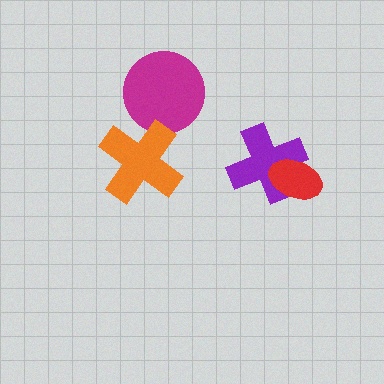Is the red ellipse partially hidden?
No, no other shape covers it.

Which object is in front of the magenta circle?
The orange cross is in front of the magenta circle.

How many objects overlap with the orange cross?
1 object overlaps with the orange cross.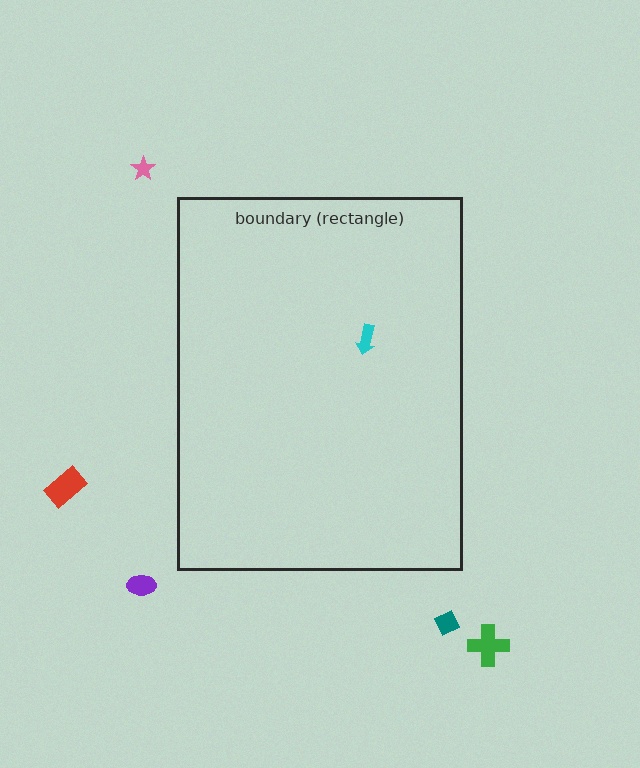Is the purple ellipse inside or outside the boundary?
Outside.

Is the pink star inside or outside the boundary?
Outside.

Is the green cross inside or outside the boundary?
Outside.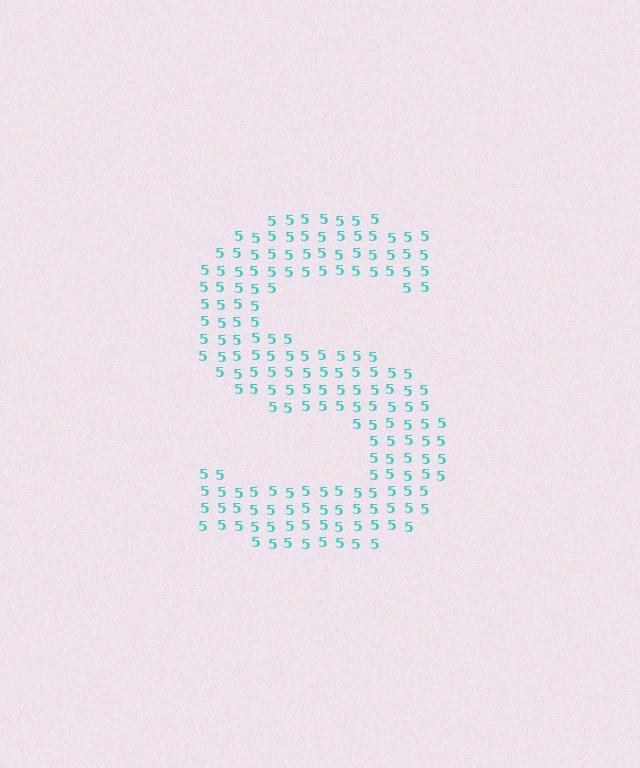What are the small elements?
The small elements are digit 5's.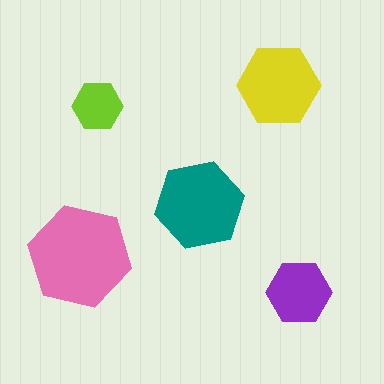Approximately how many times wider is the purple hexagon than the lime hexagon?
About 1.5 times wider.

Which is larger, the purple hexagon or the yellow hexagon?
The yellow one.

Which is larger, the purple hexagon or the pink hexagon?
The pink one.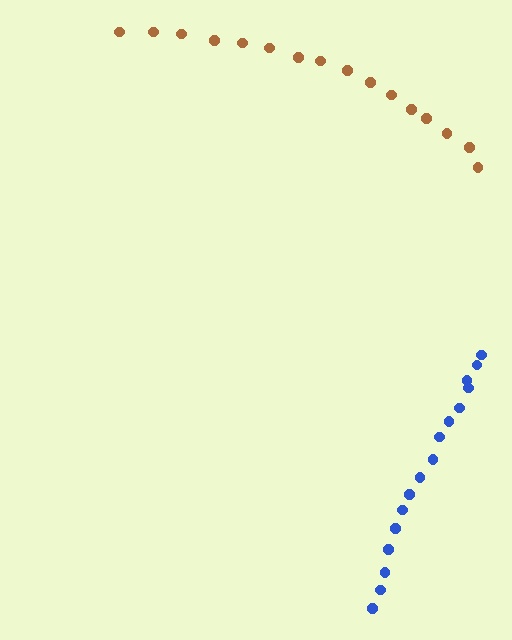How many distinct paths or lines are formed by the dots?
There are 2 distinct paths.